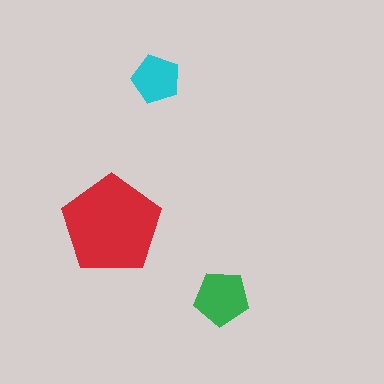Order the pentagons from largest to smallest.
the red one, the green one, the cyan one.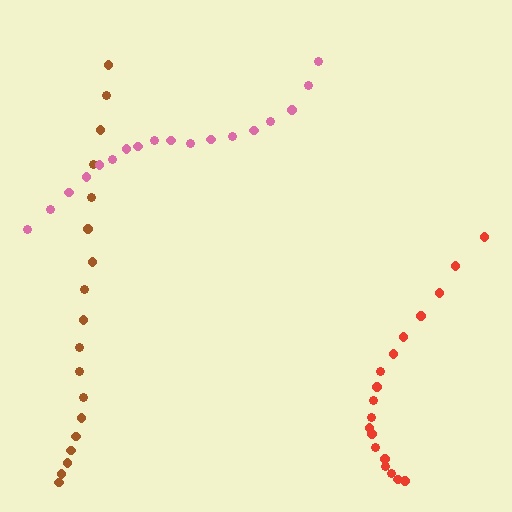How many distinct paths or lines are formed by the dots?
There are 3 distinct paths.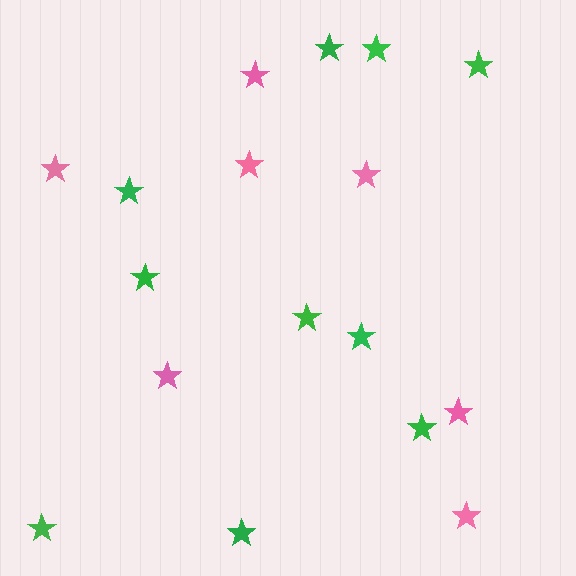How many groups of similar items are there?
There are 2 groups: one group of green stars (10) and one group of pink stars (7).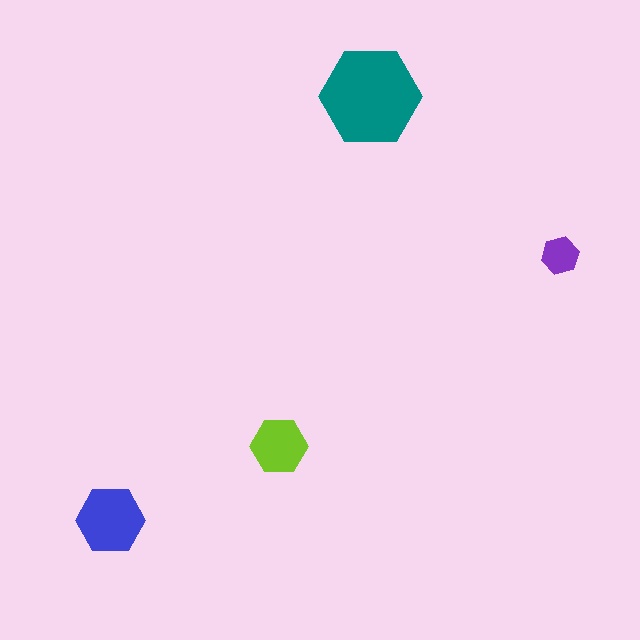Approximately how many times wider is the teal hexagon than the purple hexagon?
About 2.5 times wider.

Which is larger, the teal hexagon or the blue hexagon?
The teal one.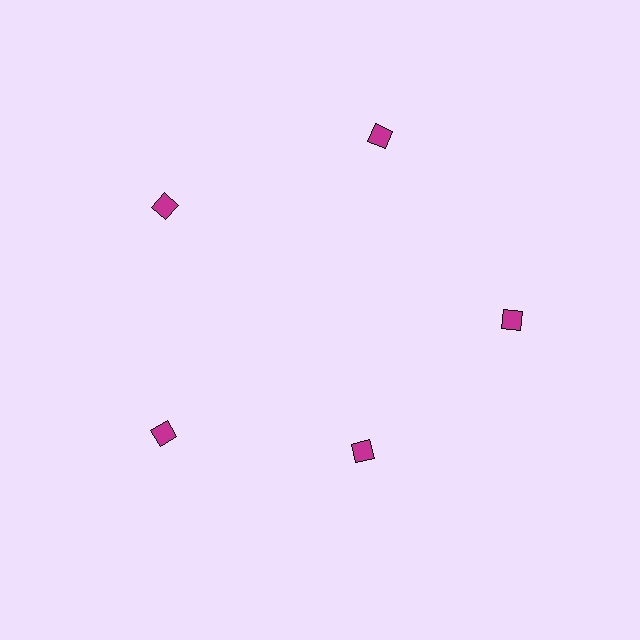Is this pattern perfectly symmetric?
No. The 5 magenta diamonds are arranged in a ring, but one element near the 5 o'clock position is pulled inward toward the center, breaking the 5-fold rotational symmetry.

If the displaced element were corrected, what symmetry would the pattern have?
It would have 5-fold rotational symmetry — the pattern would map onto itself every 72 degrees.